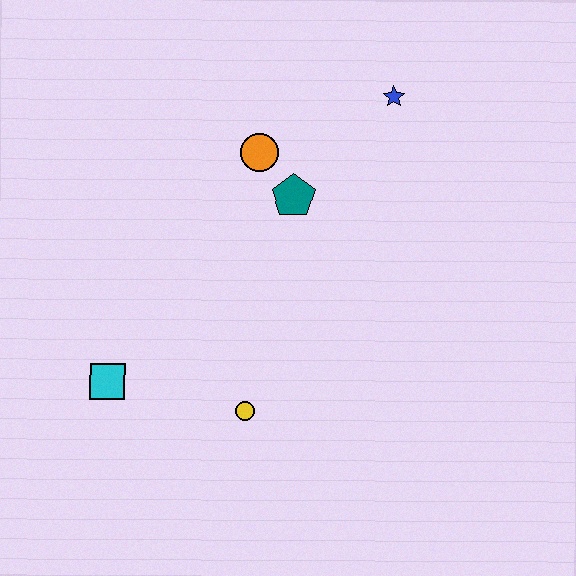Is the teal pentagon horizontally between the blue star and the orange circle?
Yes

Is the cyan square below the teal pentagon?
Yes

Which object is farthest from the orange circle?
The cyan square is farthest from the orange circle.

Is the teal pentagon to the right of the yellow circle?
Yes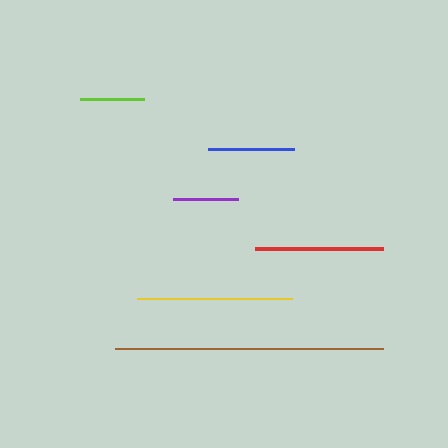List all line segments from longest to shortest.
From longest to shortest: brown, yellow, red, blue, purple, lime.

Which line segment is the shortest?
The lime line is the shortest at approximately 65 pixels.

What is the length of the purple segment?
The purple segment is approximately 65 pixels long.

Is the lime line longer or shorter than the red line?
The red line is longer than the lime line.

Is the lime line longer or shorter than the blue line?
The blue line is longer than the lime line.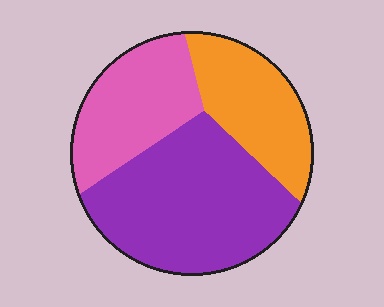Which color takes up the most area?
Purple, at roughly 50%.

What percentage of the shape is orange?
Orange covers about 25% of the shape.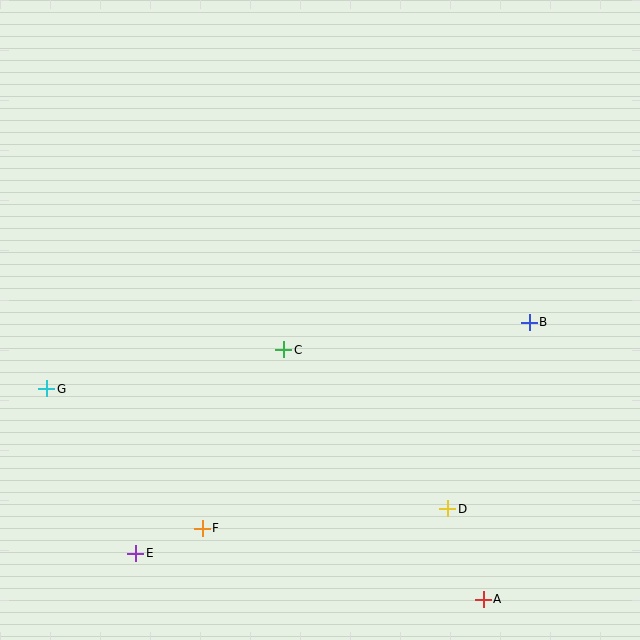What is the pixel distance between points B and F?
The distance between B and F is 386 pixels.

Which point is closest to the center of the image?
Point C at (284, 350) is closest to the center.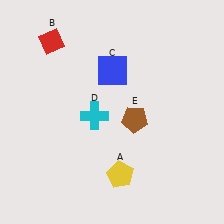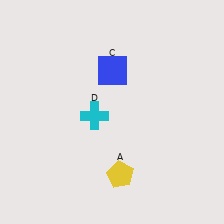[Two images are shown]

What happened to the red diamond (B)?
The red diamond (B) was removed in Image 2. It was in the top-left area of Image 1.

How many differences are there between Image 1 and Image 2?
There are 2 differences between the two images.